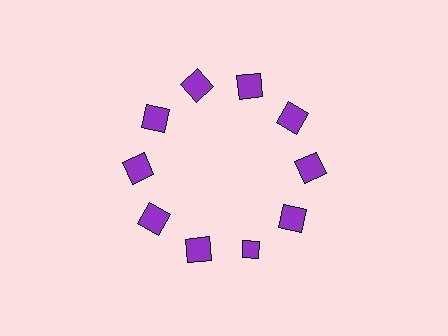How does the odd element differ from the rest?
It has a different shape: diamond instead of square.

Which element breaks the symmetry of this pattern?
The purple diamond at roughly the 5 o'clock position breaks the symmetry. All other shapes are purple squares.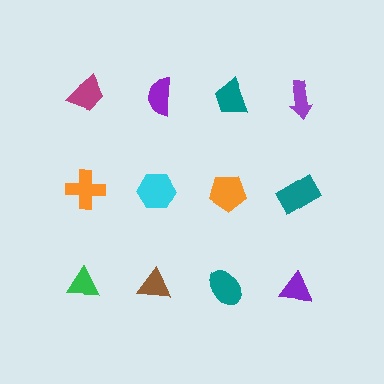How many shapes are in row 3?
4 shapes.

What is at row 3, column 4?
A purple triangle.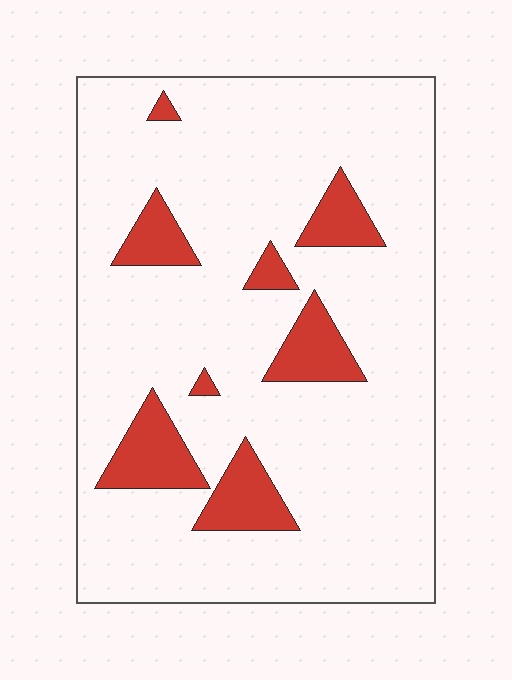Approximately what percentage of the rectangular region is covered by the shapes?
Approximately 15%.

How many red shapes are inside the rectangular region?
8.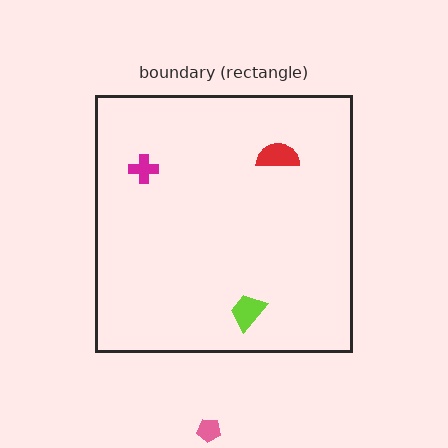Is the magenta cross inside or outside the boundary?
Inside.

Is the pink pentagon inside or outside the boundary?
Outside.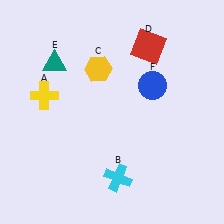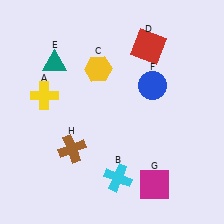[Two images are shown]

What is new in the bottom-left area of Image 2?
A brown cross (H) was added in the bottom-left area of Image 2.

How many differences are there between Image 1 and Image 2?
There are 2 differences between the two images.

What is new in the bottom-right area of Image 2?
A magenta square (G) was added in the bottom-right area of Image 2.